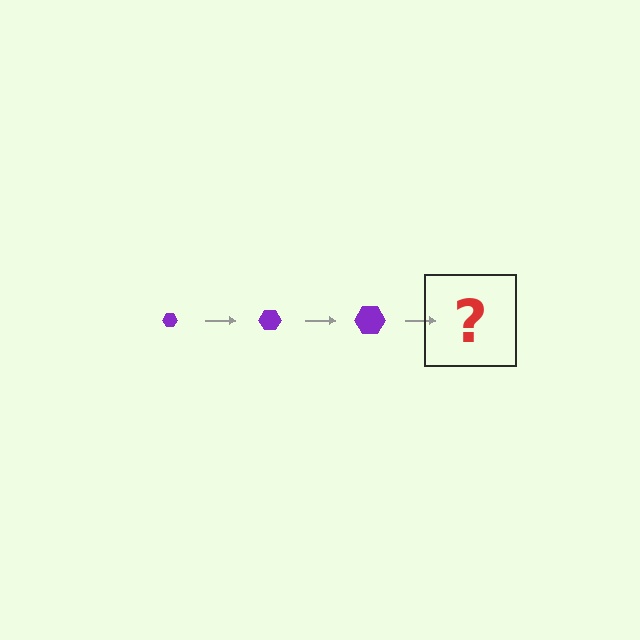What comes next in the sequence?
The next element should be a purple hexagon, larger than the previous one.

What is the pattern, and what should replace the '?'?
The pattern is that the hexagon gets progressively larger each step. The '?' should be a purple hexagon, larger than the previous one.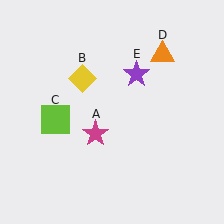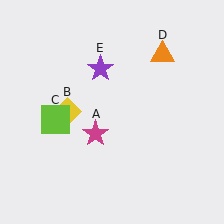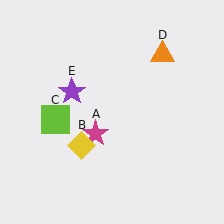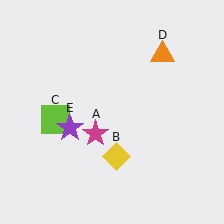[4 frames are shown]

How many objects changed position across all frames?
2 objects changed position: yellow diamond (object B), purple star (object E).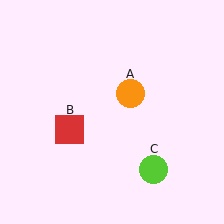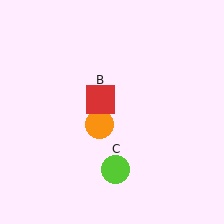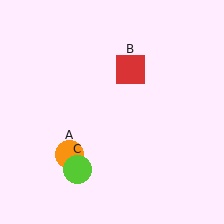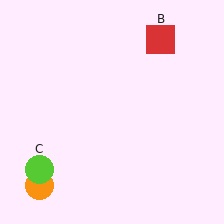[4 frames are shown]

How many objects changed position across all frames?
3 objects changed position: orange circle (object A), red square (object B), lime circle (object C).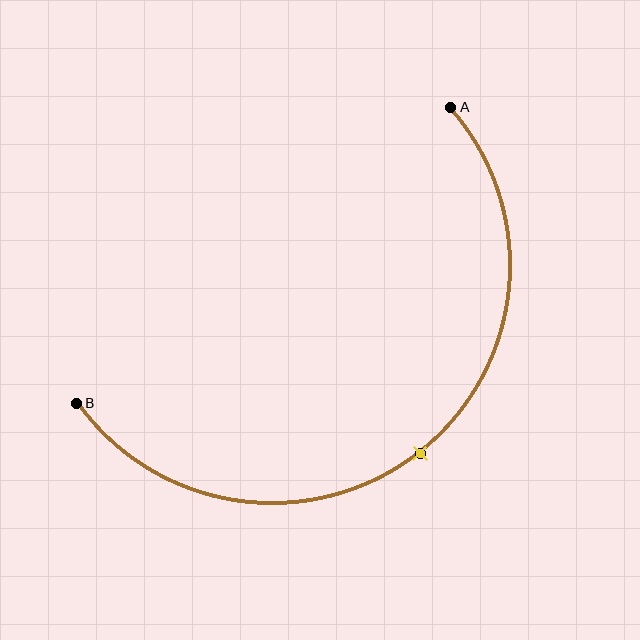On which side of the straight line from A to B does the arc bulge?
The arc bulges below and to the right of the straight line connecting A and B.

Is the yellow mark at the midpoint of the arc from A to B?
Yes. The yellow mark lies on the arc at equal arc-length from both A and B — it is the arc midpoint.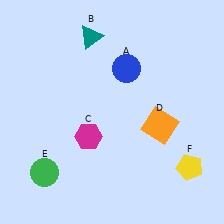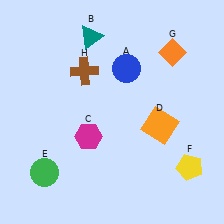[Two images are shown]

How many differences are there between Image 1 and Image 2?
There are 2 differences between the two images.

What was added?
An orange diamond (G), a brown cross (H) were added in Image 2.